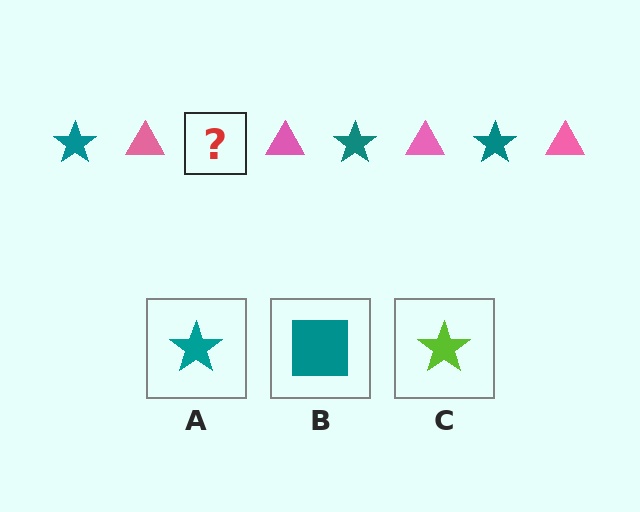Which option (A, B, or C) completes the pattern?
A.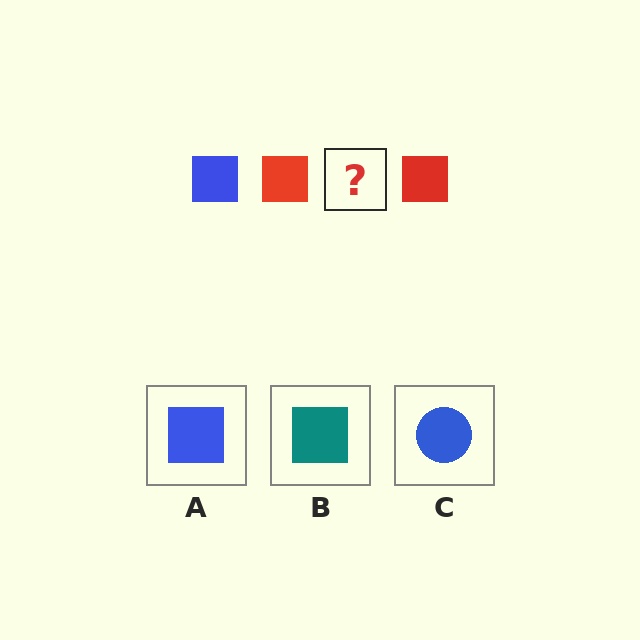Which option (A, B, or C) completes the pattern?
A.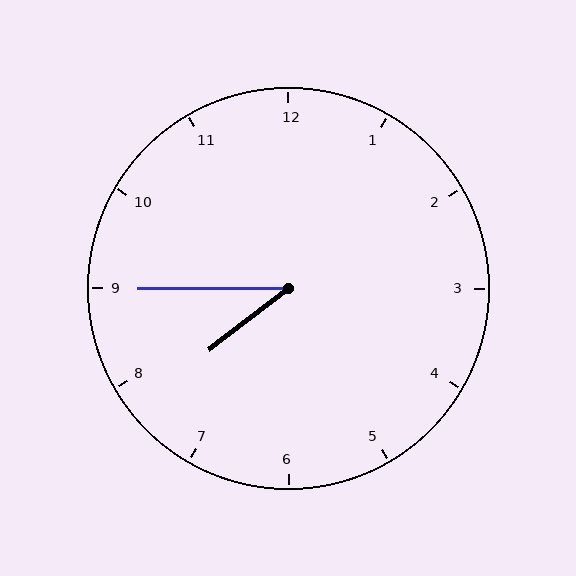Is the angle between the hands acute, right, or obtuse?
It is acute.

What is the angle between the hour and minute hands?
Approximately 38 degrees.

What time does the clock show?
7:45.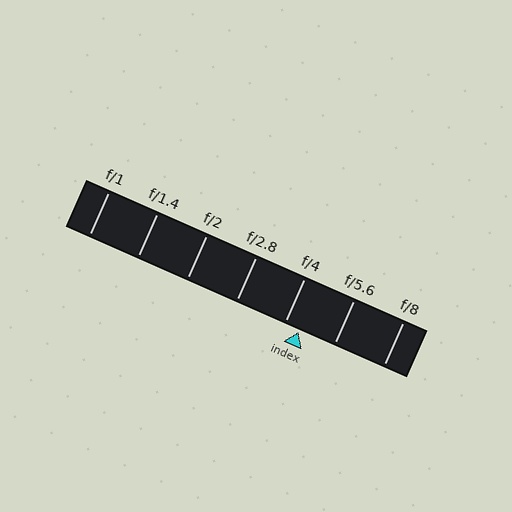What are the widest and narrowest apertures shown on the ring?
The widest aperture shown is f/1 and the narrowest is f/8.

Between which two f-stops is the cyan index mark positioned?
The index mark is between f/4 and f/5.6.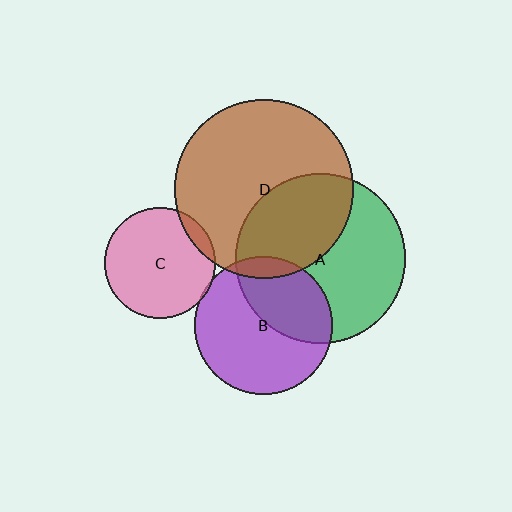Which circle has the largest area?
Circle D (brown).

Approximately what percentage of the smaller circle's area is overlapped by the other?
Approximately 40%.